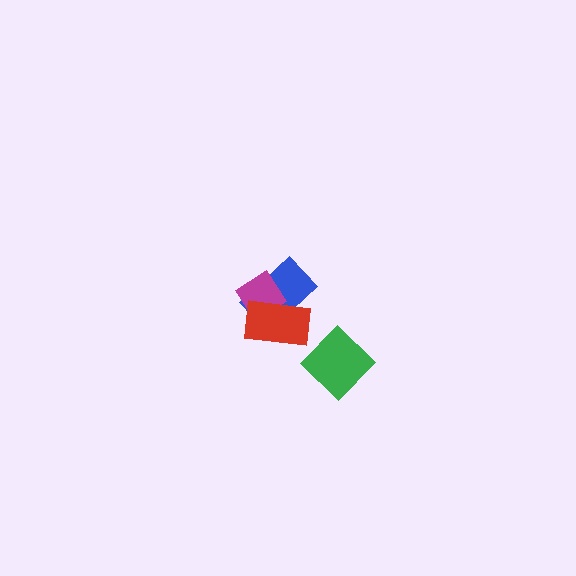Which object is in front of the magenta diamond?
The red rectangle is in front of the magenta diamond.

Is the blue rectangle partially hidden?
Yes, it is partially covered by another shape.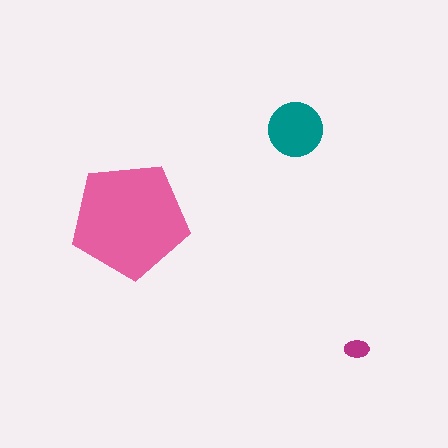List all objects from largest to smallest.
The pink pentagon, the teal circle, the magenta ellipse.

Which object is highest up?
The teal circle is topmost.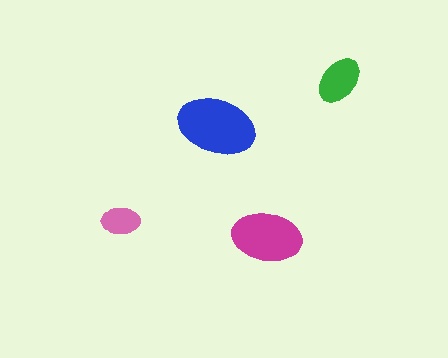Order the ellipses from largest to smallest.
the blue one, the magenta one, the green one, the pink one.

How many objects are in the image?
There are 4 objects in the image.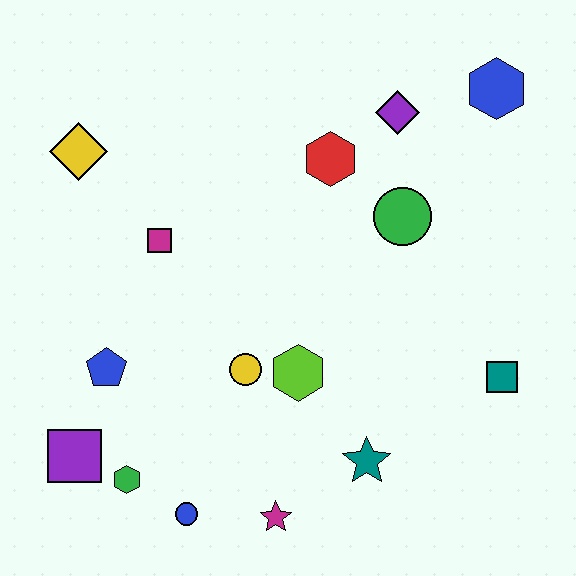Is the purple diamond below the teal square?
No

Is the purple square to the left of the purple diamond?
Yes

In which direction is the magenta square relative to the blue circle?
The magenta square is above the blue circle.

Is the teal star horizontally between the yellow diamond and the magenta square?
No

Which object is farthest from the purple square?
The blue hexagon is farthest from the purple square.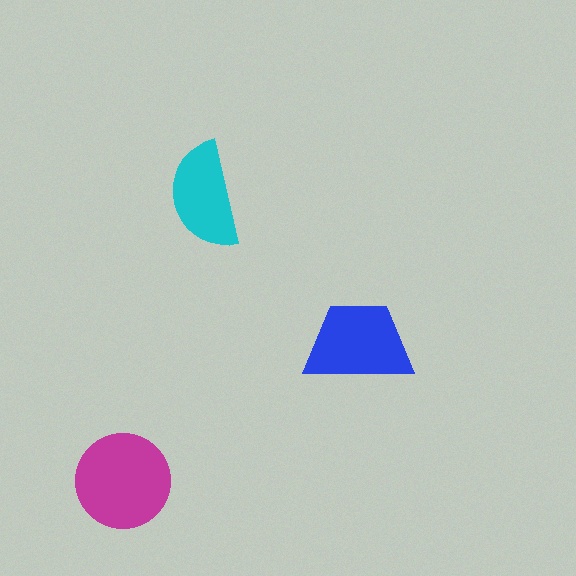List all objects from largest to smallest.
The magenta circle, the blue trapezoid, the cyan semicircle.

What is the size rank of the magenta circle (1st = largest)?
1st.